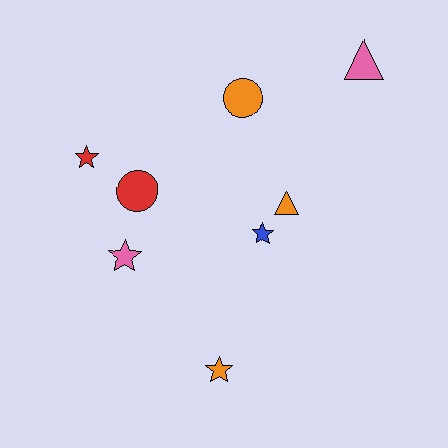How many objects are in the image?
There are 8 objects.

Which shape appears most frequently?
Star, with 4 objects.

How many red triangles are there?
There are no red triangles.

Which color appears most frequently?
Orange, with 3 objects.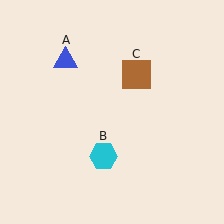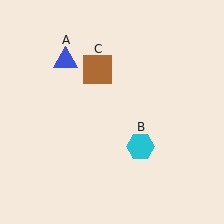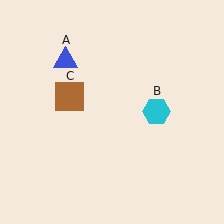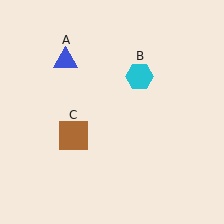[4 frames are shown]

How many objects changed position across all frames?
2 objects changed position: cyan hexagon (object B), brown square (object C).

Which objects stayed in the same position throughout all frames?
Blue triangle (object A) remained stationary.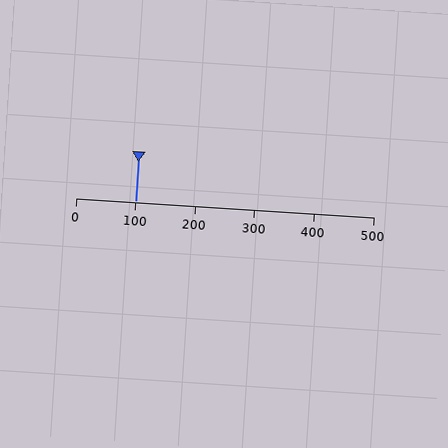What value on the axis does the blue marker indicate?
The marker indicates approximately 100.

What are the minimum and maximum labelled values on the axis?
The axis runs from 0 to 500.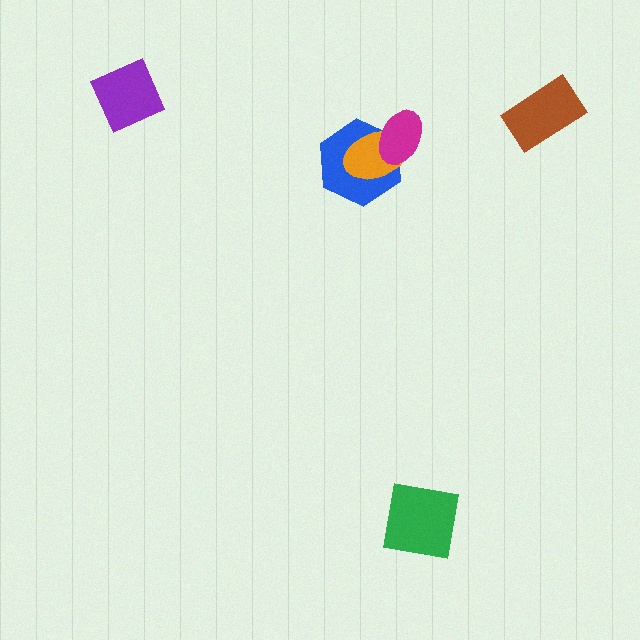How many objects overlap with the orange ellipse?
2 objects overlap with the orange ellipse.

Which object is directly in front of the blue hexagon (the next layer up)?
The orange ellipse is directly in front of the blue hexagon.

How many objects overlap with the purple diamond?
0 objects overlap with the purple diamond.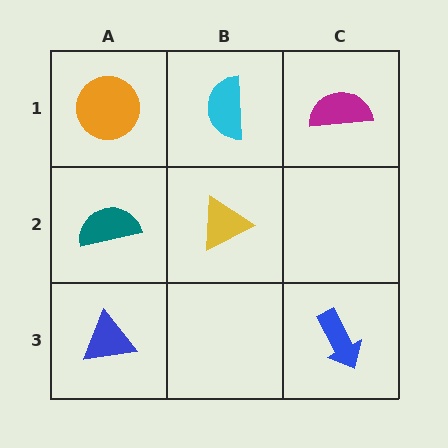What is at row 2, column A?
A teal semicircle.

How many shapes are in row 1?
3 shapes.